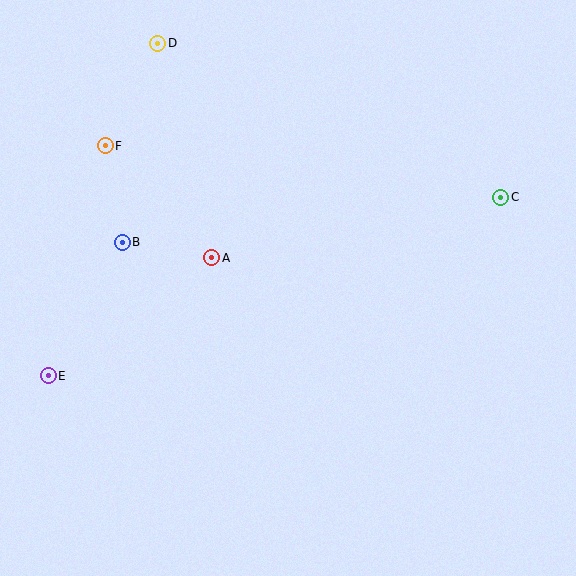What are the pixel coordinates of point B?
Point B is at (122, 242).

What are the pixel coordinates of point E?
Point E is at (48, 376).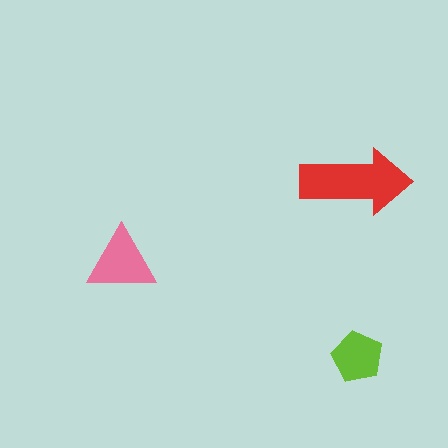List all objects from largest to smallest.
The red arrow, the pink triangle, the lime pentagon.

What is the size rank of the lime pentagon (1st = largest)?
3rd.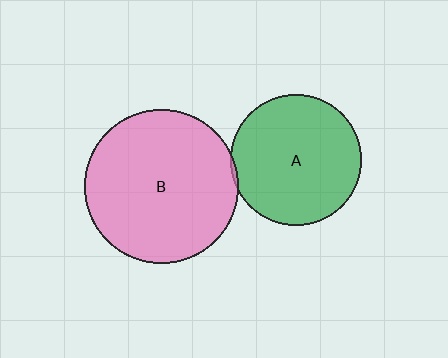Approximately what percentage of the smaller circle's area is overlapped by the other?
Approximately 5%.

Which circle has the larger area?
Circle B (pink).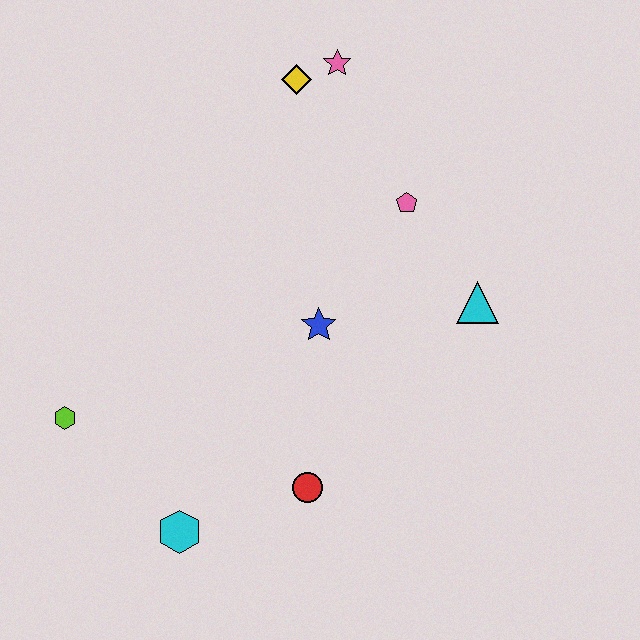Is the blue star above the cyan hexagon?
Yes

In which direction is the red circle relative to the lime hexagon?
The red circle is to the right of the lime hexagon.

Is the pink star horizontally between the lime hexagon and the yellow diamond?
No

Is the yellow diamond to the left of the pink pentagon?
Yes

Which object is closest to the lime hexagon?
The cyan hexagon is closest to the lime hexagon.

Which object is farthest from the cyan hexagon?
The pink star is farthest from the cyan hexagon.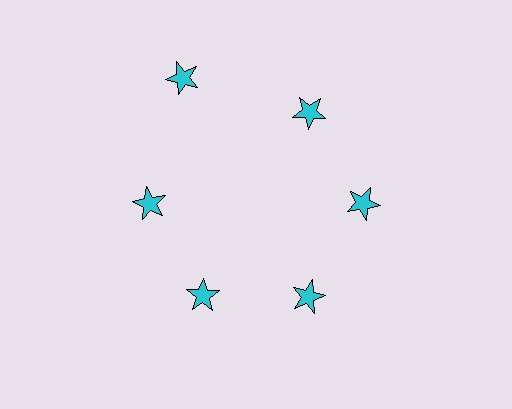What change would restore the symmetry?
The symmetry would be restored by moving it inward, back onto the ring so that all 6 stars sit at equal angles and equal distance from the center.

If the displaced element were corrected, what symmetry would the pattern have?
It would have 6-fold rotational symmetry — the pattern would map onto itself every 60 degrees.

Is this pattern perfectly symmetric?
No. The 6 cyan stars are arranged in a ring, but one element near the 11 o'clock position is pushed outward from the center, breaking the 6-fold rotational symmetry.